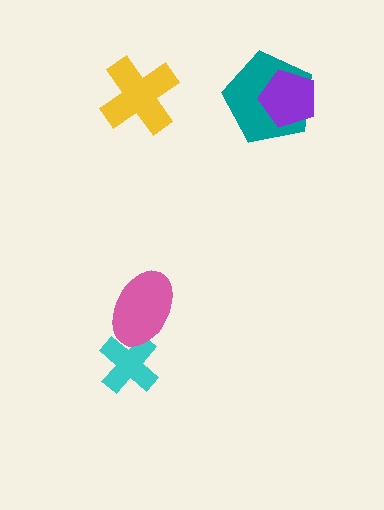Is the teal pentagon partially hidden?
Yes, it is partially covered by another shape.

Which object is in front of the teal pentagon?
The purple pentagon is in front of the teal pentagon.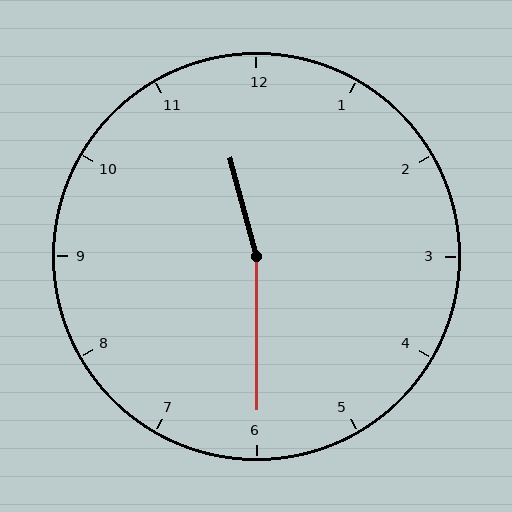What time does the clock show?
11:30.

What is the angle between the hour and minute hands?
Approximately 165 degrees.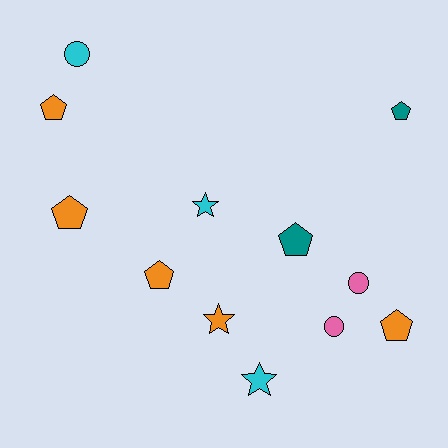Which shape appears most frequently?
Pentagon, with 6 objects.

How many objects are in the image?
There are 12 objects.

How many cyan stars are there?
There are 2 cyan stars.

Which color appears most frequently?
Orange, with 5 objects.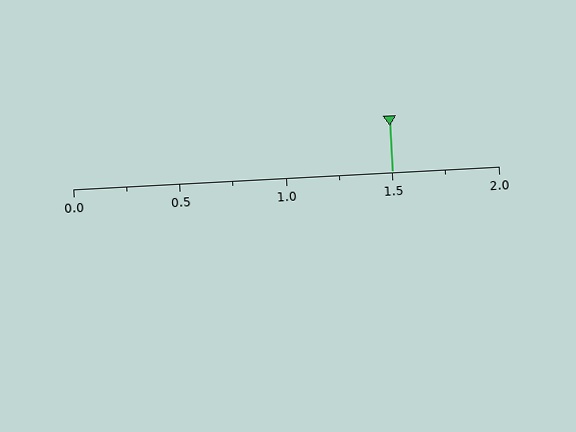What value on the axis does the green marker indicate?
The marker indicates approximately 1.5.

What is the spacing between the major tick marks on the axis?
The major ticks are spaced 0.5 apart.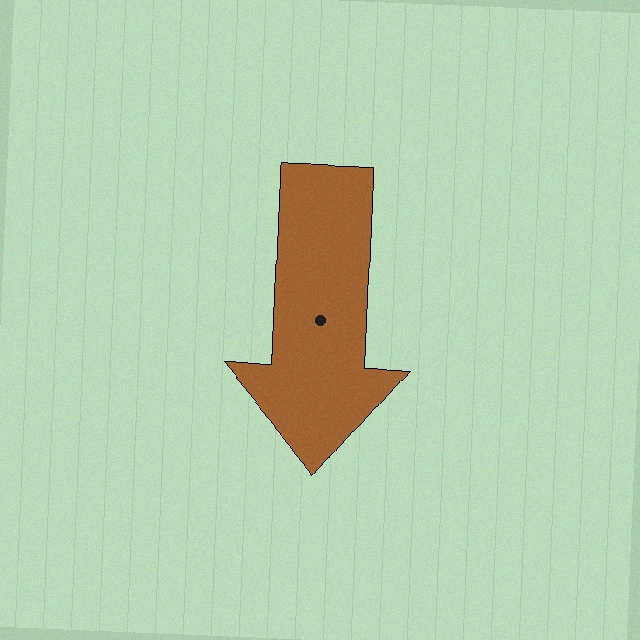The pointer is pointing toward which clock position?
Roughly 6 o'clock.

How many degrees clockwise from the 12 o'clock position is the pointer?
Approximately 180 degrees.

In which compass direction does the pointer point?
South.